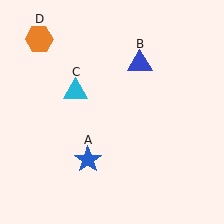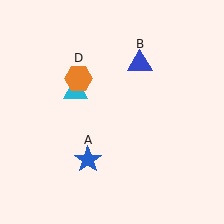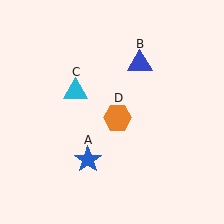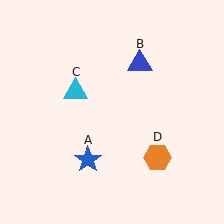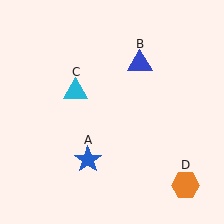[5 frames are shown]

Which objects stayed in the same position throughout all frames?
Blue star (object A) and blue triangle (object B) and cyan triangle (object C) remained stationary.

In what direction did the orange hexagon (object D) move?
The orange hexagon (object D) moved down and to the right.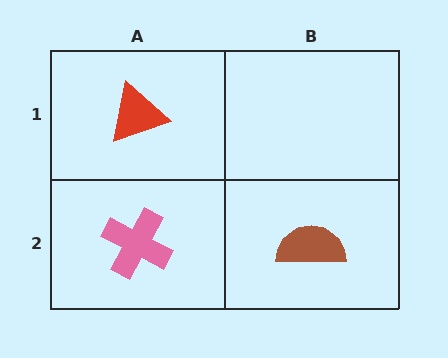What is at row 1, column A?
A red triangle.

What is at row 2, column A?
A pink cross.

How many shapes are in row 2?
2 shapes.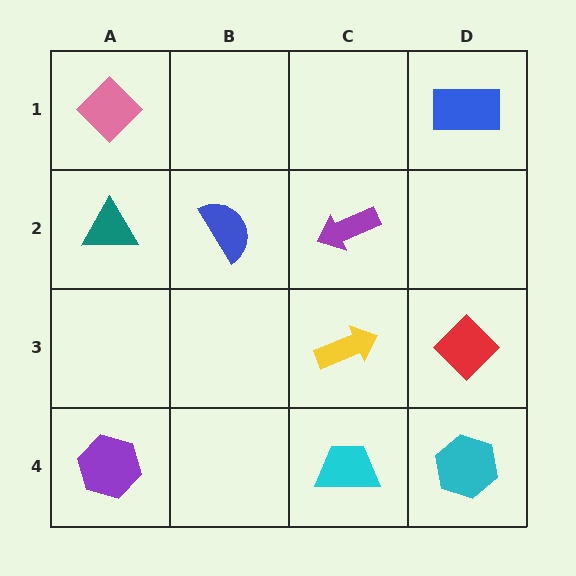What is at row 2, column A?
A teal triangle.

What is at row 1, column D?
A blue rectangle.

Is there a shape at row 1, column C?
No, that cell is empty.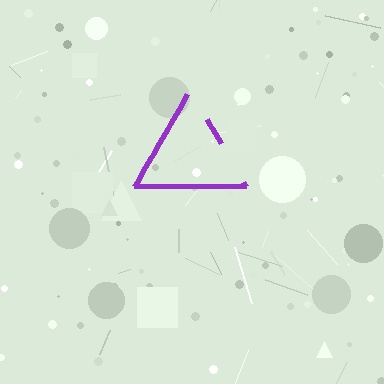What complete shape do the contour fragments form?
The contour fragments form a triangle.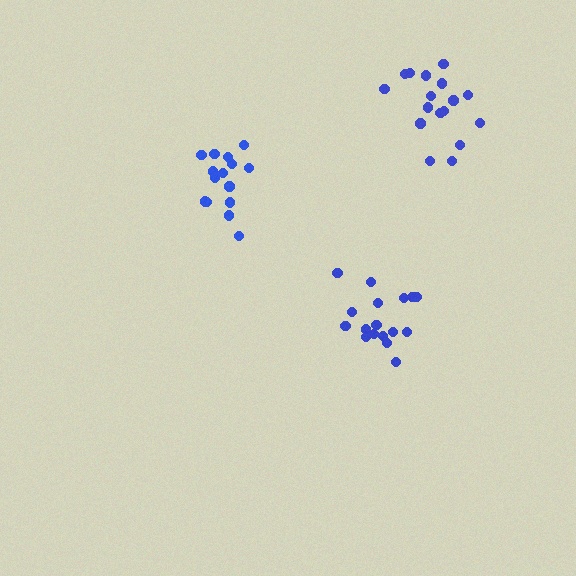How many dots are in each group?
Group 1: 17 dots, Group 2: 15 dots, Group 3: 17 dots (49 total).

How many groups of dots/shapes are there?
There are 3 groups.